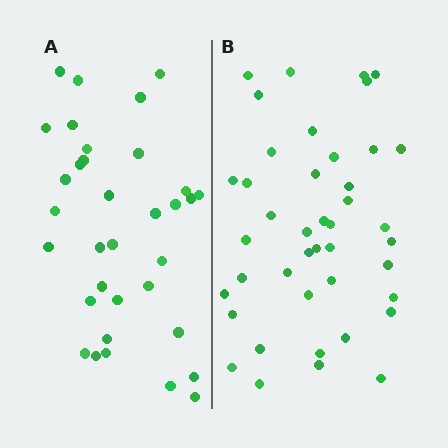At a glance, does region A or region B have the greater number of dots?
Region B (the right region) has more dots.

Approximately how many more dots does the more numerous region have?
Region B has roughly 8 or so more dots than region A.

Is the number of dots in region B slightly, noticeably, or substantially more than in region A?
Region B has only slightly more — the two regions are fairly close. The ratio is roughly 1.2 to 1.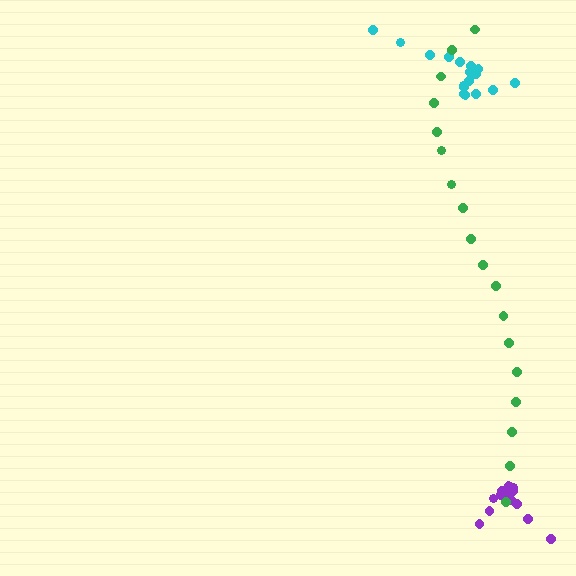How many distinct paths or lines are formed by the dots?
There are 3 distinct paths.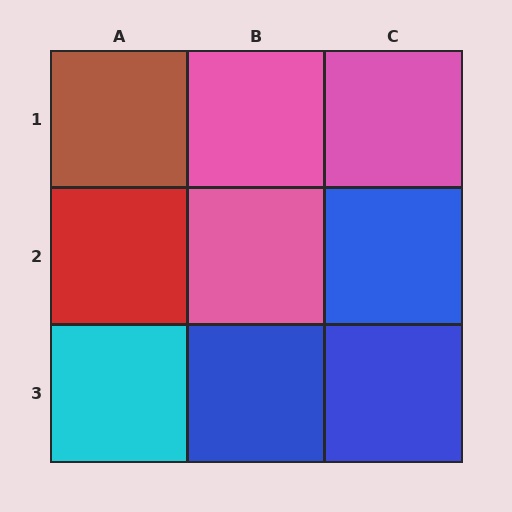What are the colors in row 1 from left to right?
Brown, pink, pink.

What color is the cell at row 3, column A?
Cyan.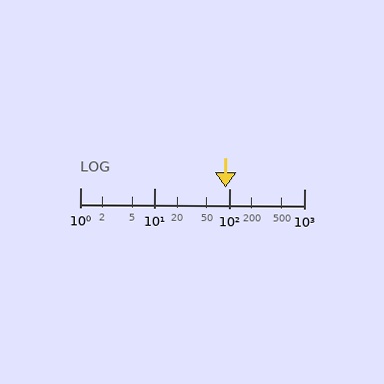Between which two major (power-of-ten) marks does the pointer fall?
The pointer is between 10 and 100.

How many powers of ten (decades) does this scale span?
The scale spans 3 decades, from 1 to 1000.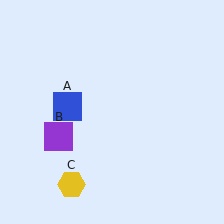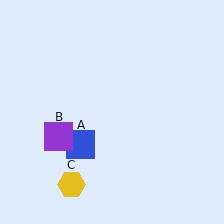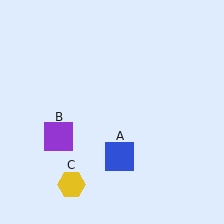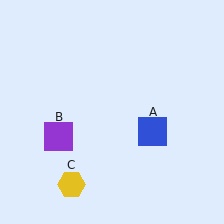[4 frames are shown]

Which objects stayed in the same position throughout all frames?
Purple square (object B) and yellow hexagon (object C) remained stationary.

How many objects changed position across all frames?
1 object changed position: blue square (object A).